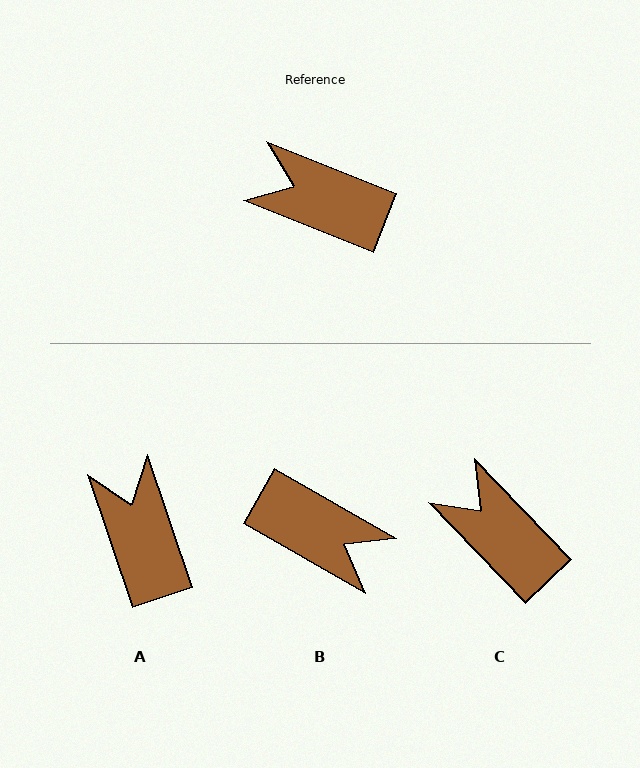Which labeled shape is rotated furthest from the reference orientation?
B, about 171 degrees away.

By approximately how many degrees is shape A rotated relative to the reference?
Approximately 50 degrees clockwise.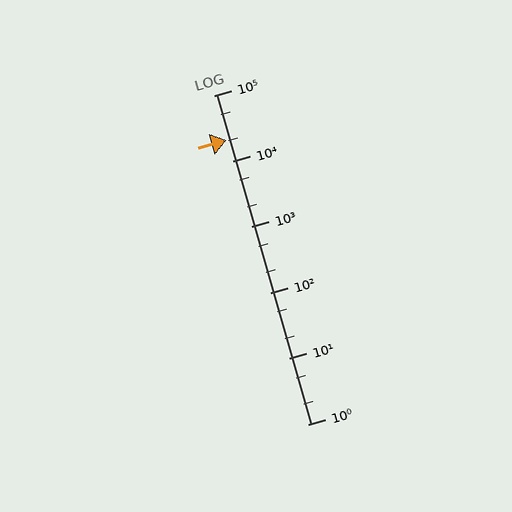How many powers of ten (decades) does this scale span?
The scale spans 5 decades, from 1 to 100000.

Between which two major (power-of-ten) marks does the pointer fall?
The pointer is between 10000 and 100000.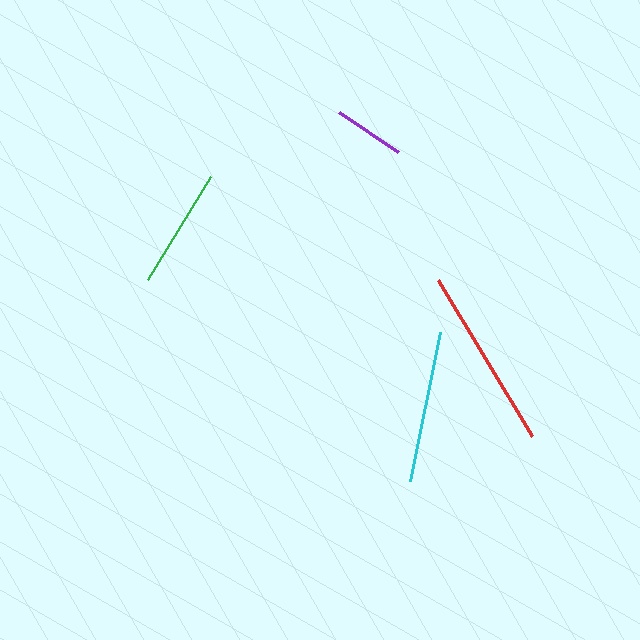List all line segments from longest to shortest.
From longest to shortest: red, cyan, green, purple.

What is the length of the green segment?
The green segment is approximately 121 pixels long.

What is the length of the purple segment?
The purple segment is approximately 72 pixels long.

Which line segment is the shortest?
The purple line is the shortest at approximately 72 pixels.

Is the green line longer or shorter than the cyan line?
The cyan line is longer than the green line.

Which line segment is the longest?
The red line is the longest at approximately 181 pixels.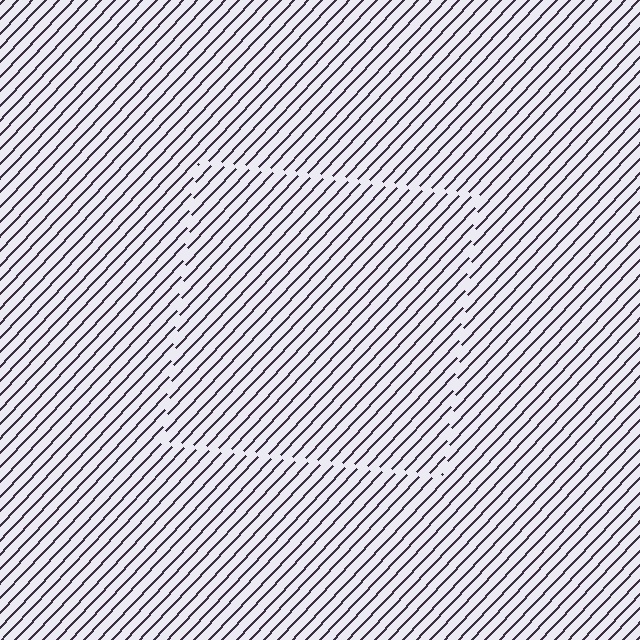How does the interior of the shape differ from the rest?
The interior of the shape contains the same grating, shifted by half a period — the contour is defined by the phase discontinuity where line-ends from the inner and outer gratings abut.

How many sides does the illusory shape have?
4 sides — the line-ends trace a square.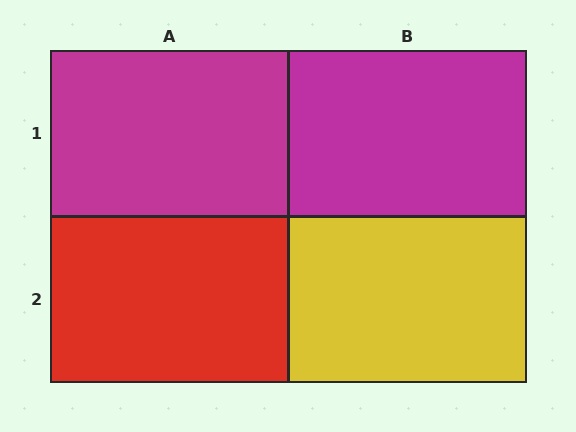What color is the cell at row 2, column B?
Yellow.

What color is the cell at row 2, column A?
Red.